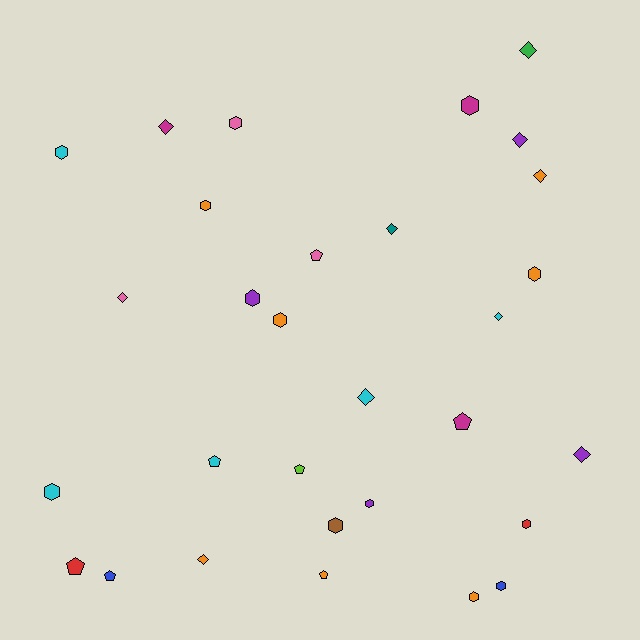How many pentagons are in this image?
There are 7 pentagons.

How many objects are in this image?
There are 30 objects.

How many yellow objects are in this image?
There are no yellow objects.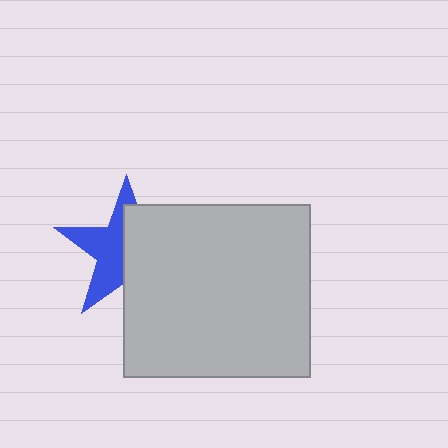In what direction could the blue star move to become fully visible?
The blue star could move left. That would shift it out from behind the light gray rectangle entirely.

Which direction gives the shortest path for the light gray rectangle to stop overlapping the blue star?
Moving right gives the shortest separation.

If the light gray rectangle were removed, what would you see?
You would see the complete blue star.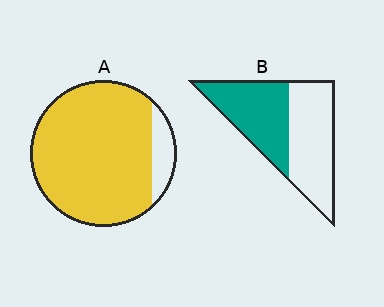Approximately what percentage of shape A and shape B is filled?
A is approximately 90% and B is approximately 45%.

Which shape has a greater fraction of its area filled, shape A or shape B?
Shape A.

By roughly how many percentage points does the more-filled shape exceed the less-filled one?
By roughly 40 percentage points (A over B).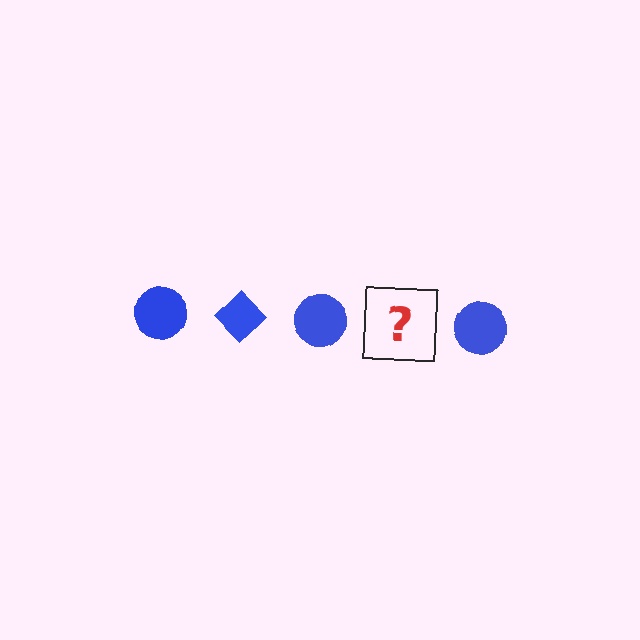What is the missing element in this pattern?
The missing element is a blue diamond.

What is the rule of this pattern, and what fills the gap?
The rule is that the pattern cycles through circle, diamond shapes in blue. The gap should be filled with a blue diamond.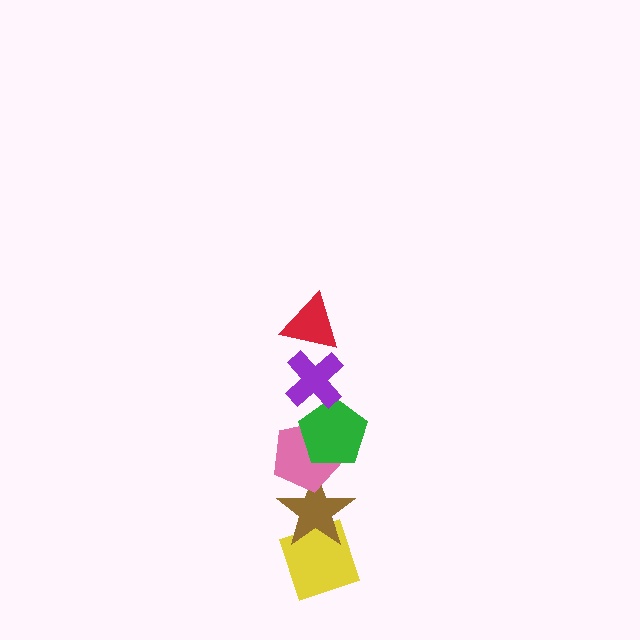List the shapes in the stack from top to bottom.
From top to bottom: the red triangle, the purple cross, the green pentagon, the pink pentagon, the brown star, the yellow diamond.